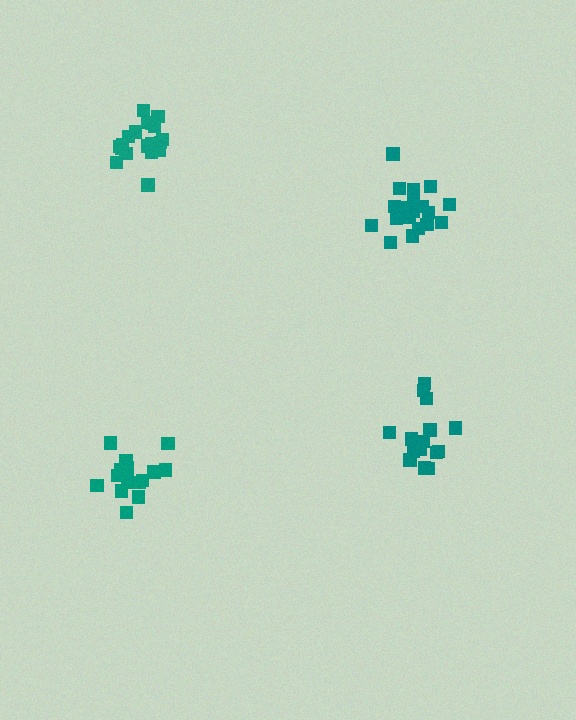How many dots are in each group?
Group 1: 18 dots, Group 2: 20 dots, Group 3: 20 dots, Group 4: 15 dots (73 total).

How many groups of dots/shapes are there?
There are 4 groups.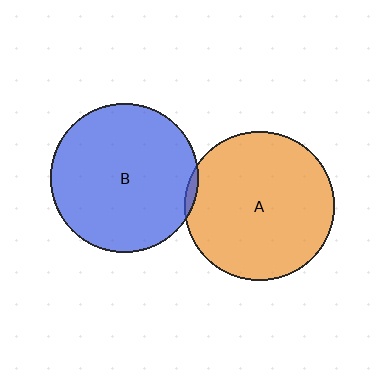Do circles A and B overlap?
Yes.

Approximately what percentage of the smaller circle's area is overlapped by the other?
Approximately 5%.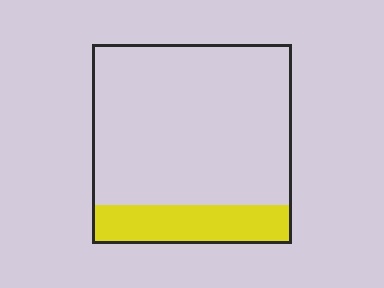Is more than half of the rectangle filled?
No.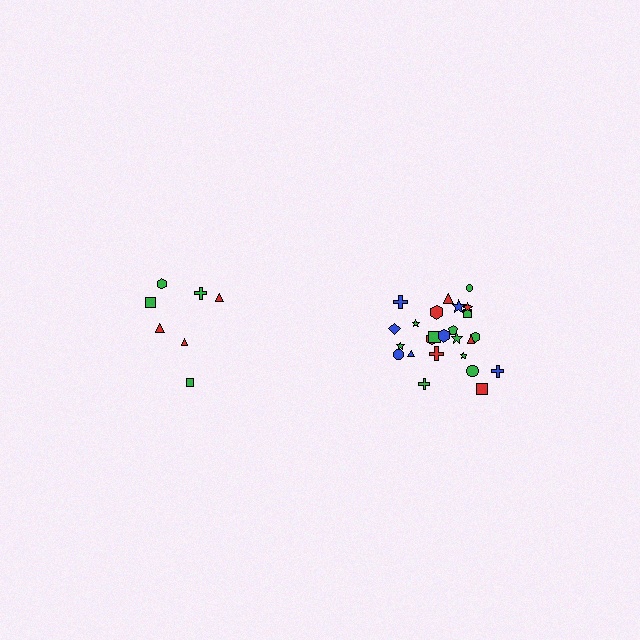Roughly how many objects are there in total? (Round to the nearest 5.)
Roughly 30 objects in total.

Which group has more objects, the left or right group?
The right group.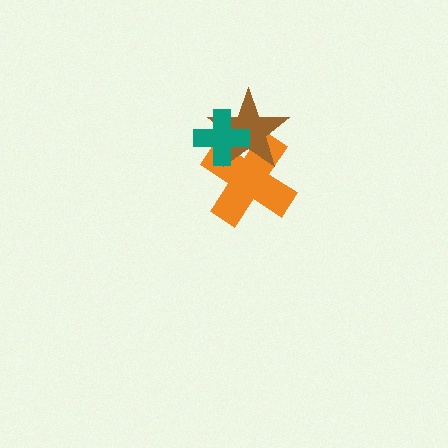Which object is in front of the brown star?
The teal cross is in front of the brown star.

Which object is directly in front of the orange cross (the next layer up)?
The brown star is directly in front of the orange cross.